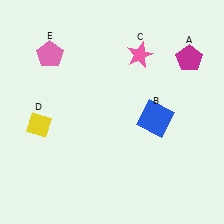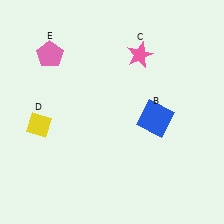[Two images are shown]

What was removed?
The magenta pentagon (A) was removed in Image 2.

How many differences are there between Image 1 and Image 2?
There is 1 difference between the two images.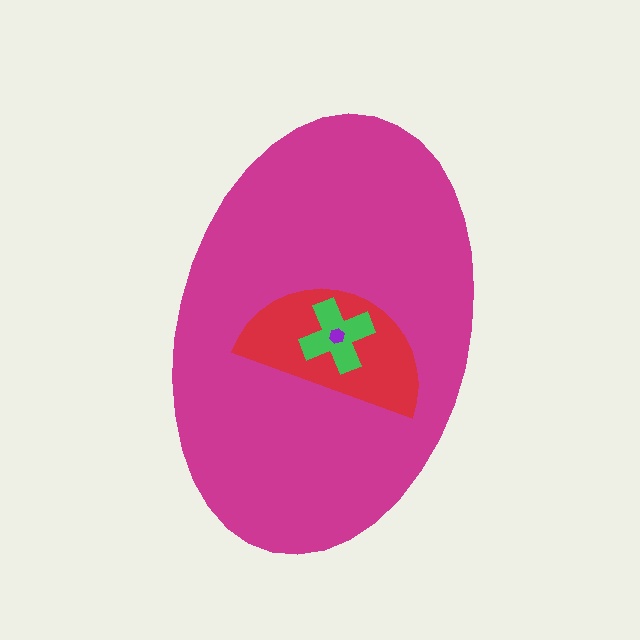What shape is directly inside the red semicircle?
The green cross.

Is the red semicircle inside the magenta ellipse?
Yes.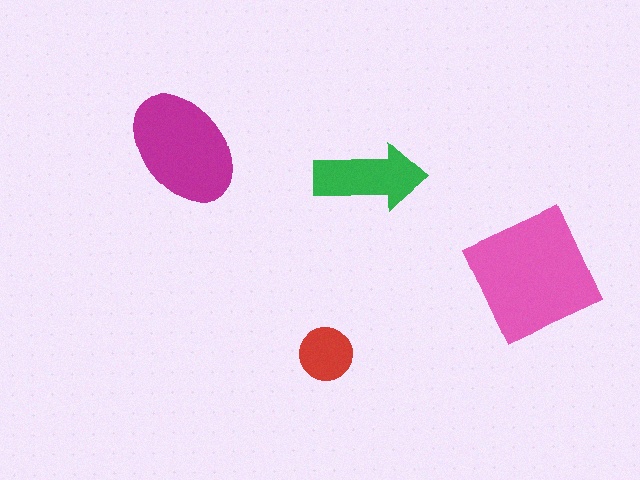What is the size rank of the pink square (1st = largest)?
1st.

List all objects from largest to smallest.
The pink square, the magenta ellipse, the green arrow, the red circle.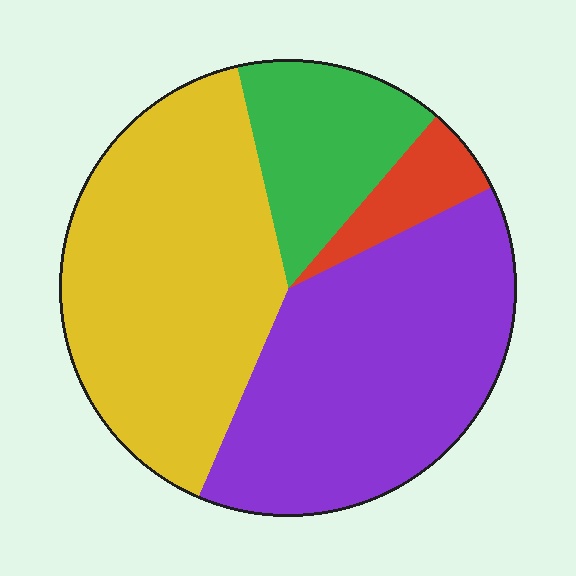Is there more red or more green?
Green.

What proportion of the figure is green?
Green covers 15% of the figure.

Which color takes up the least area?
Red, at roughly 5%.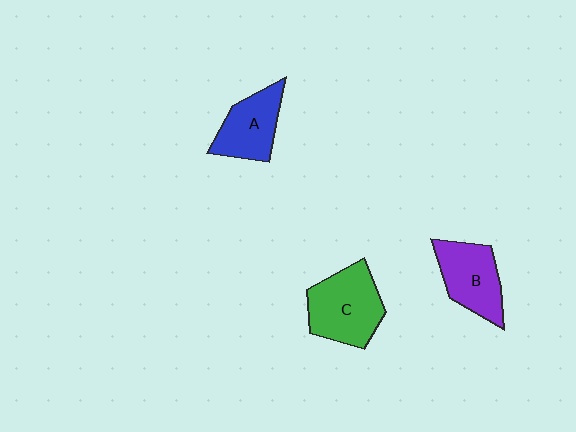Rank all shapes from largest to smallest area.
From largest to smallest: C (green), B (purple), A (blue).